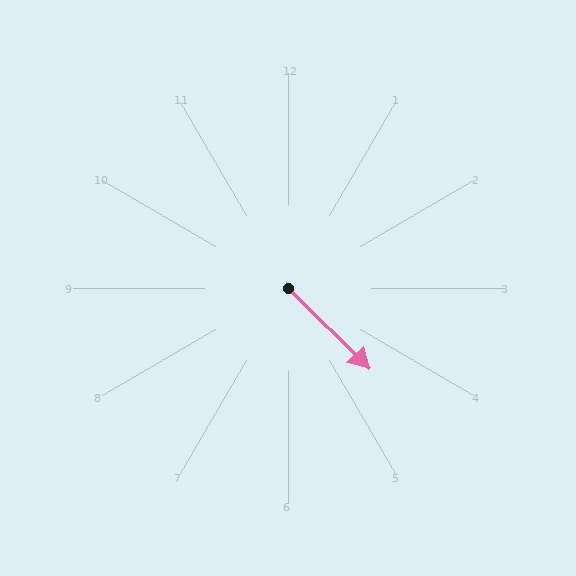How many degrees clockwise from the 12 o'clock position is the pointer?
Approximately 135 degrees.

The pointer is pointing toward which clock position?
Roughly 4 o'clock.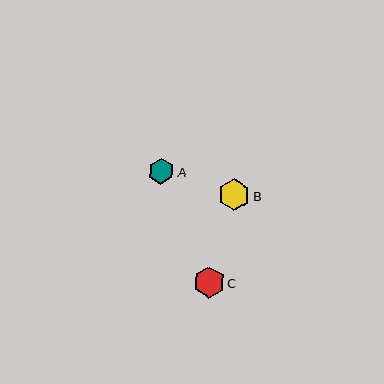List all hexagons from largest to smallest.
From largest to smallest: B, C, A.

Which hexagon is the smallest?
Hexagon A is the smallest with a size of approximately 26 pixels.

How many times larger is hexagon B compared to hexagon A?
Hexagon B is approximately 1.2 times the size of hexagon A.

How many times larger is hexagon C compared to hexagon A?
Hexagon C is approximately 1.2 times the size of hexagon A.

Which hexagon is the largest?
Hexagon B is the largest with a size of approximately 32 pixels.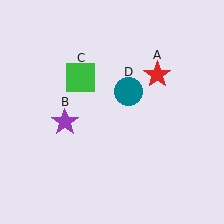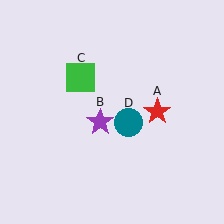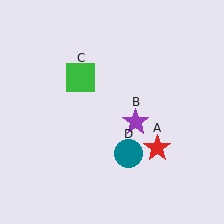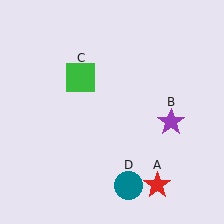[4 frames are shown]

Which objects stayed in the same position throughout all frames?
Green square (object C) remained stationary.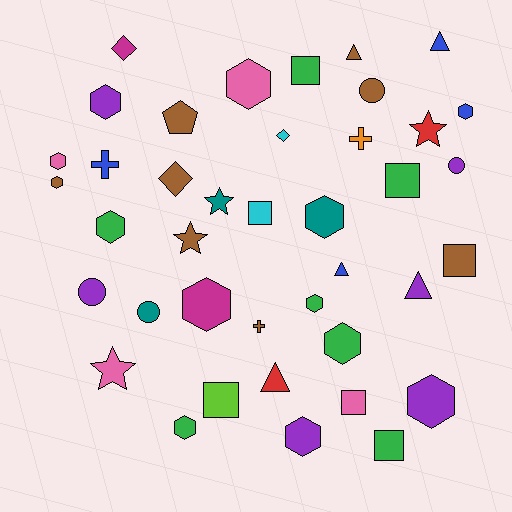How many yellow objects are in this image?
There are no yellow objects.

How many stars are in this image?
There are 4 stars.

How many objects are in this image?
There are 40 objects.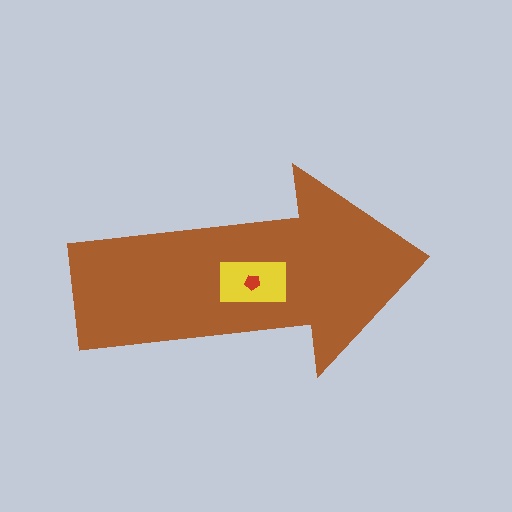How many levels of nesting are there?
3.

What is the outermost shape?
The brown arrow.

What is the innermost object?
The red pentagon.